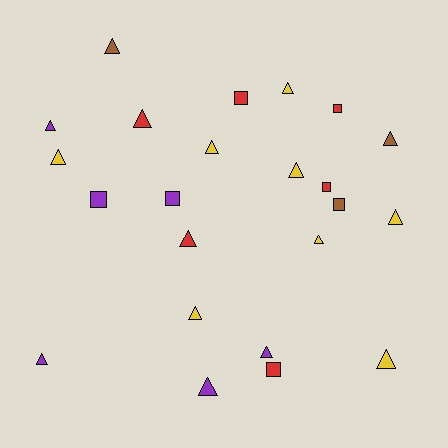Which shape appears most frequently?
Triangle, with 16 objects.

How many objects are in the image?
There are 23 objects.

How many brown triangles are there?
There are 2 brown triangles.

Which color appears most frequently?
Yellow, with 8 objects.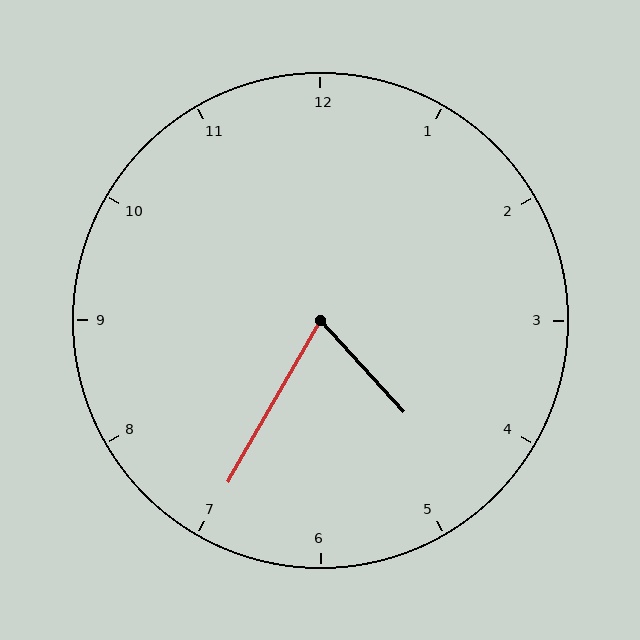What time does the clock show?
4:35.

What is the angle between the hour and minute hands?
Approximately 72 degrees.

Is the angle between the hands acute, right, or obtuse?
It is acute.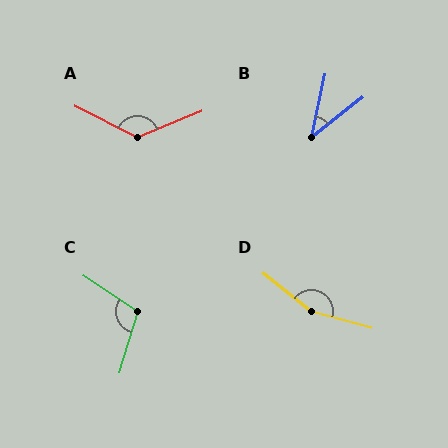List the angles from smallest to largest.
B (40°), C (107°), A (131°), D (157°).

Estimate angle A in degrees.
Approximately 131 degrees.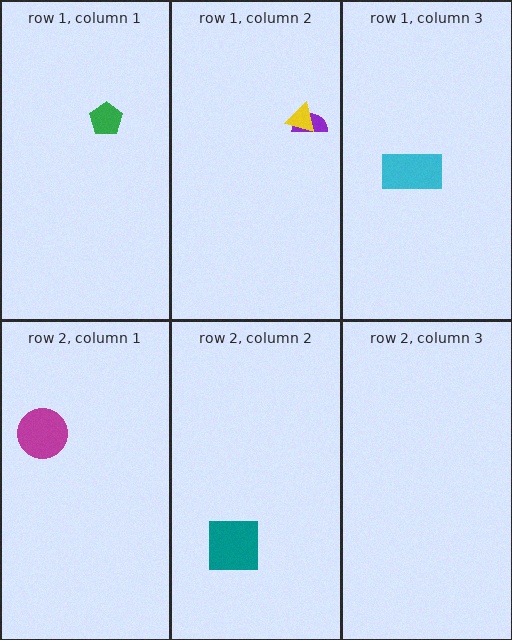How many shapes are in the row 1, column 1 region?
1.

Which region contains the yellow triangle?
The row 1, column 2 region.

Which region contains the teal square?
The row 2, column 2 region.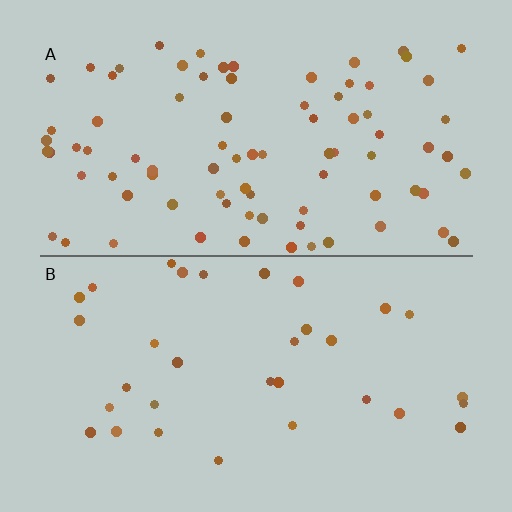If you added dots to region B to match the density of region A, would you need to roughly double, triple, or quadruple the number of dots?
Approximately triple.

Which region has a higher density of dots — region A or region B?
A (the top).